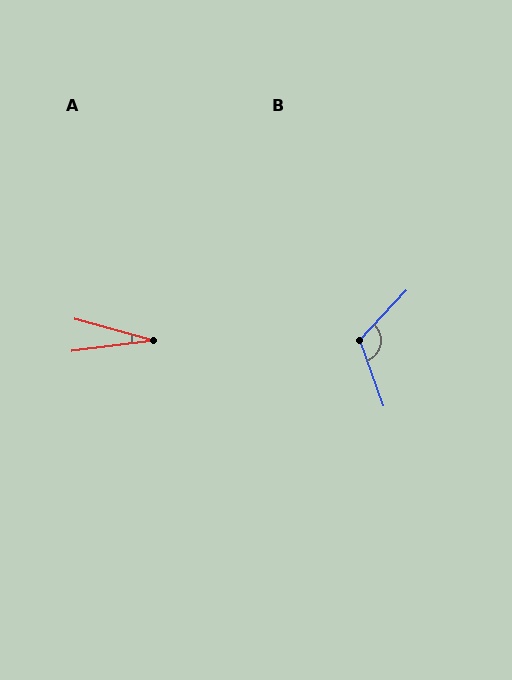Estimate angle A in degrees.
Approximately 22 degrees.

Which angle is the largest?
B, at approximately 117 degrees.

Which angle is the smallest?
A, at approximately 22 degrees.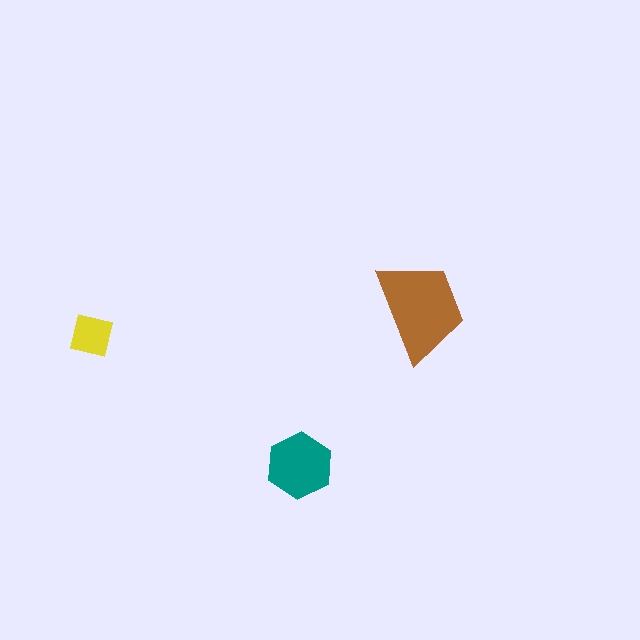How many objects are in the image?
There are 3 objects in the image.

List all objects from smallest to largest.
The yellow square, the teal hexagon, the brown trapezoid.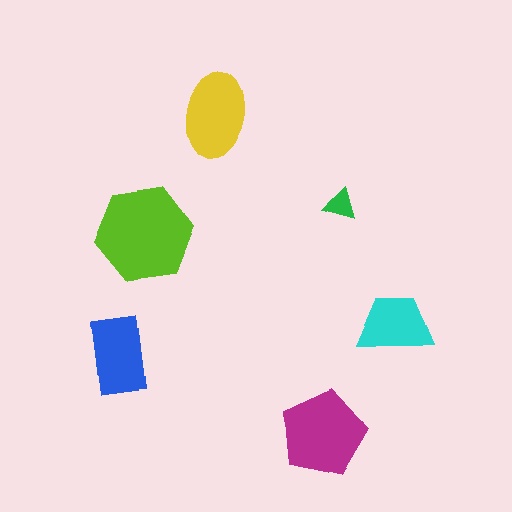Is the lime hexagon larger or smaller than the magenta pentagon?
Larger.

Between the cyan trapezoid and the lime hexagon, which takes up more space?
The lime hexagon.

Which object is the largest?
The lime hexagon.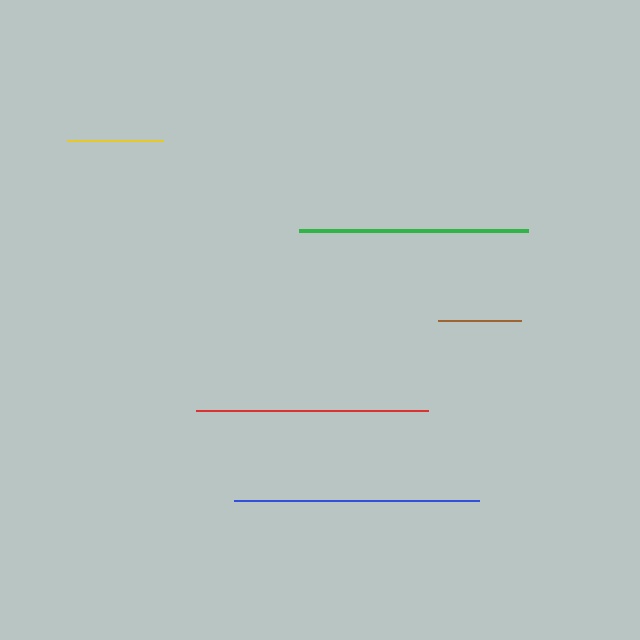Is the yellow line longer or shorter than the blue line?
The blue line is longer than the yellow line.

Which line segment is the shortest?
The brown line is the shortest at approximately 83 pixels.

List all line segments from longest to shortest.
From longest to shortest: blue, red, green, yellow, brown.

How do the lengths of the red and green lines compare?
The red and green lines are approximately the same length.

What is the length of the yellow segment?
The yellow segment is approximately 96 pixels long.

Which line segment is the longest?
The blue line is the longest at approximately 245 pixels.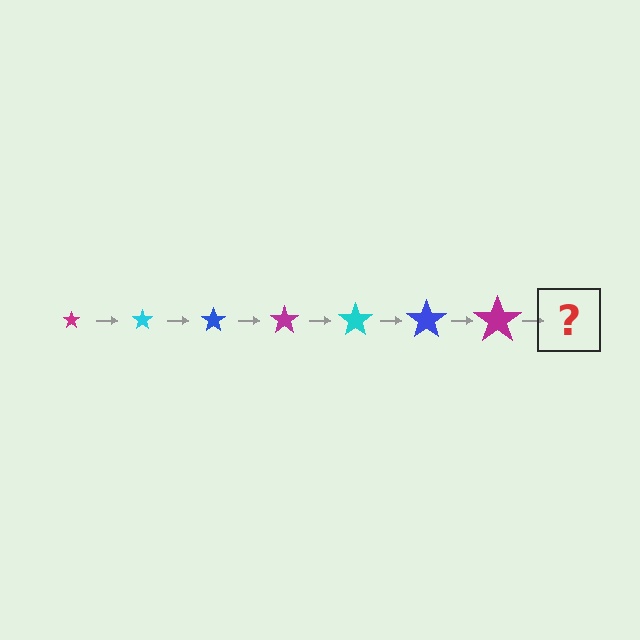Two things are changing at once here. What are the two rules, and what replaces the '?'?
The two rules are that the star grows larger each step and the color cycles through magenta, cyan, and blue. The '?' should be a cyan star, larger than the previous one.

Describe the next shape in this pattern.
It should be a cyan star, larger than the previous one.